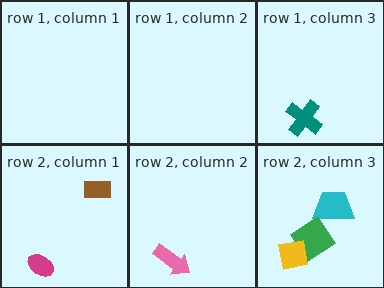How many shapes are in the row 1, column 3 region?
1.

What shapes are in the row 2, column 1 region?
The magenta ellipse, the brown rectangle.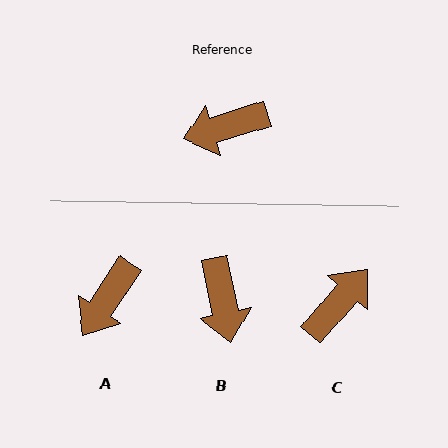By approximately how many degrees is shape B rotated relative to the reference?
Approximately 84 degrees counter-clockwise.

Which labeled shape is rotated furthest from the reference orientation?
C, about 148 degrees away.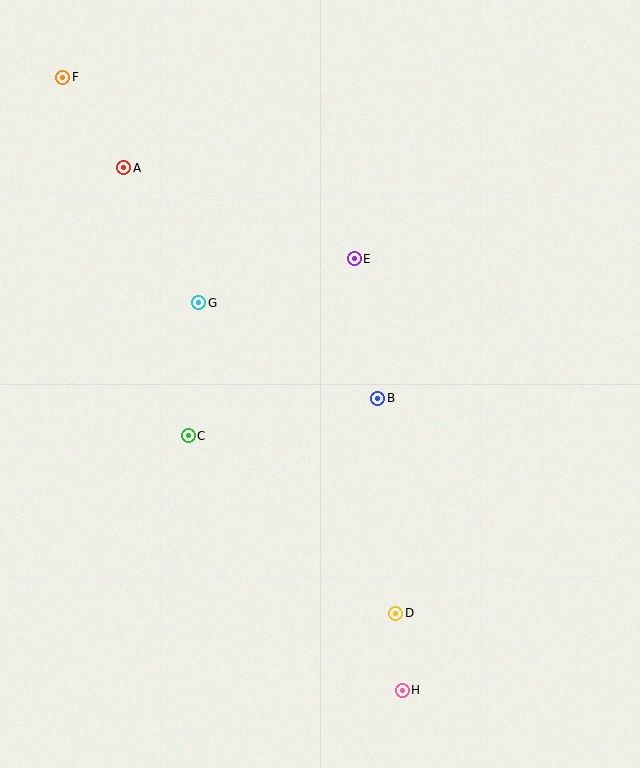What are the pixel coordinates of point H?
Point H is at (402, 690).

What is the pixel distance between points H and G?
The distance between H and G is 438 pixels.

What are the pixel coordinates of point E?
Point E is at (354, 259).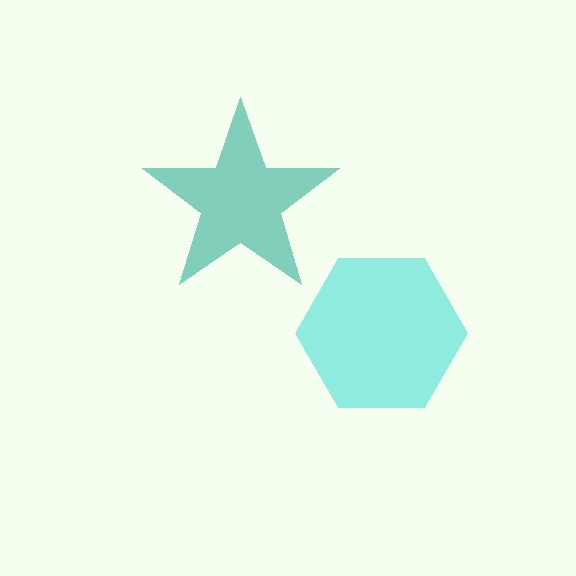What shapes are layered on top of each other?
The layered shapes are: a cyan hexagon, a teal star.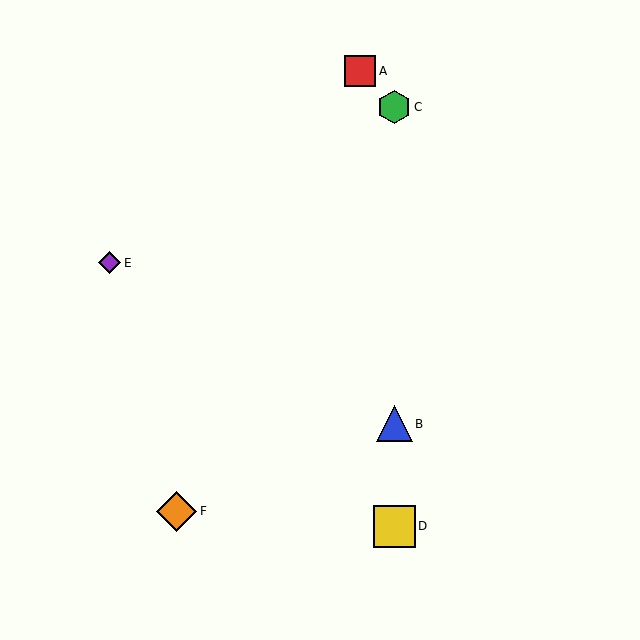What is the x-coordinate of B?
Object B is at x≈394.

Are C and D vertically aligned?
Yes, both are at x≈394.